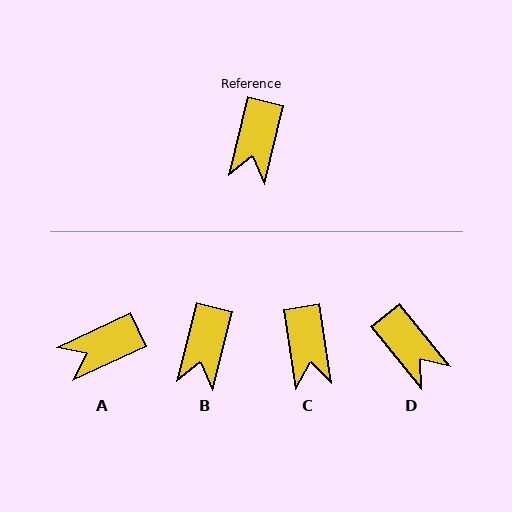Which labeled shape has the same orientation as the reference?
B.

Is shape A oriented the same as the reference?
No, it is off by about 51 degrees.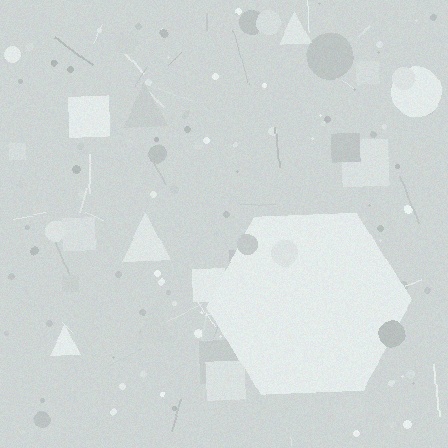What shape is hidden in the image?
A hexagon is hidden in the image.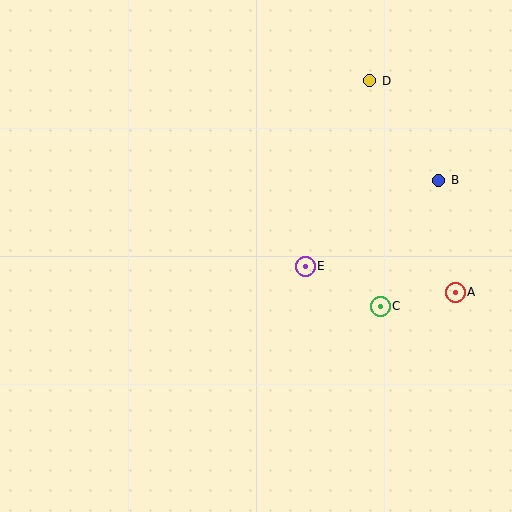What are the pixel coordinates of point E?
Point E is at (305, 266).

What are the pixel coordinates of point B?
Point B is at (438, 180).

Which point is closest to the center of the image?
Point E at (305, 266) is closest to the center.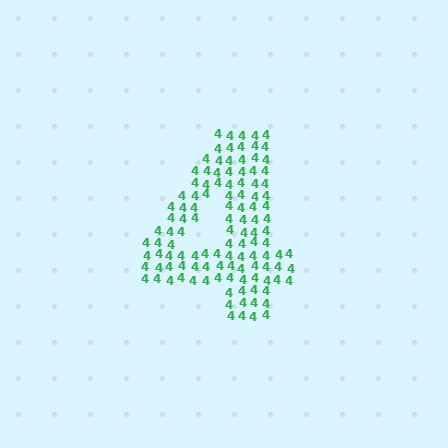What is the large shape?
The large shape is the digit 4.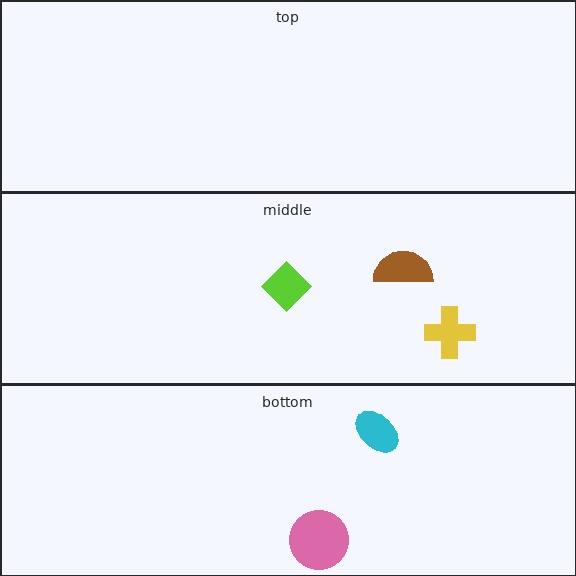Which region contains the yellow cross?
The middle region.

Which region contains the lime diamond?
The middle region.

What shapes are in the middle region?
The brown semicircle, the lime diamond, the yellow cross.